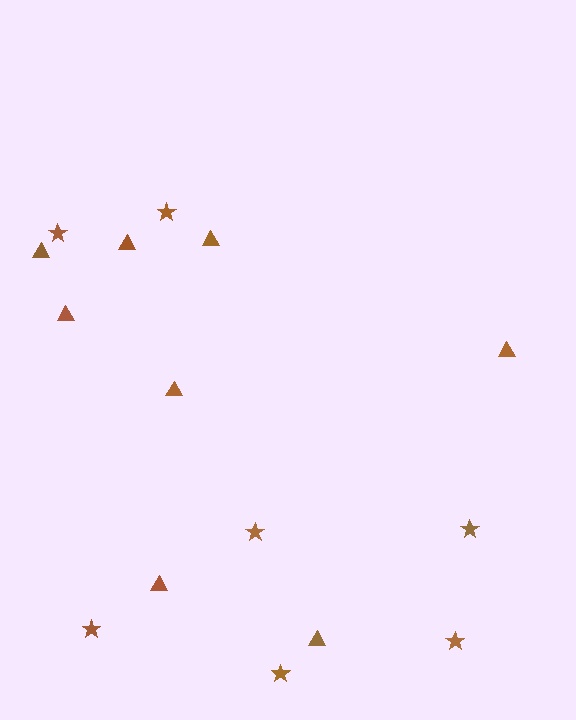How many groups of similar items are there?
There are 2 groups: one group of stars (7) and one group of triangles (8).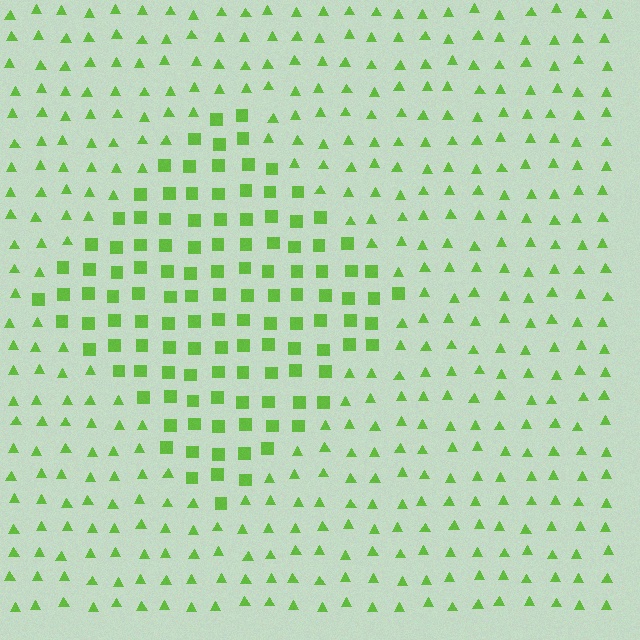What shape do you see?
I see a diamond.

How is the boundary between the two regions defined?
The boundary is defined by a change in element shape: squares inside vs. triangles outside. All elements share the same color and spacing.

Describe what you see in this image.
The image is filled with small lime elements arranged in a uniform grid. A diamond-shaped region contains squares, while the surrounding area contains triangles. The boundary is defined purely by the change in element shape.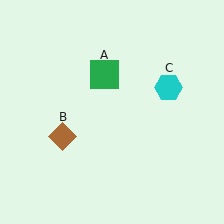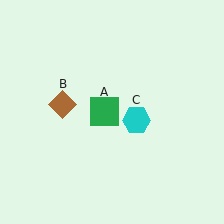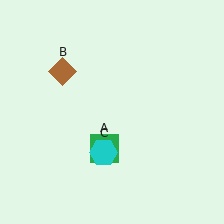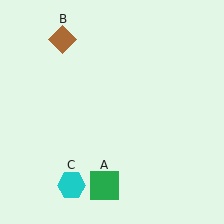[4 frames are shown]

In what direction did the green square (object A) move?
The green square (object A) moved down.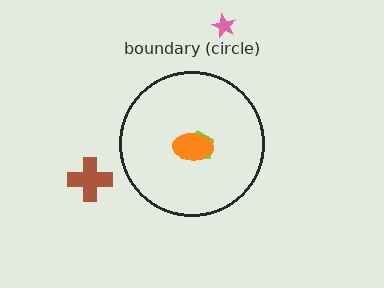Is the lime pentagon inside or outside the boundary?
Inside.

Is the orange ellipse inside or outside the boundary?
Inside.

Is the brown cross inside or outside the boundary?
Outside.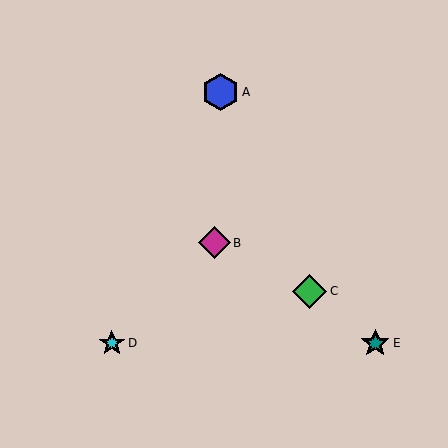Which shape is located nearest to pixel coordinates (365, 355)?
The teal star (labeled E) at (375, 343) is nearest to that location.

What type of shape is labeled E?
Shape E is a teal star.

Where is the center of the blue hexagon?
The center of the blue hexagon is at (221, 92).